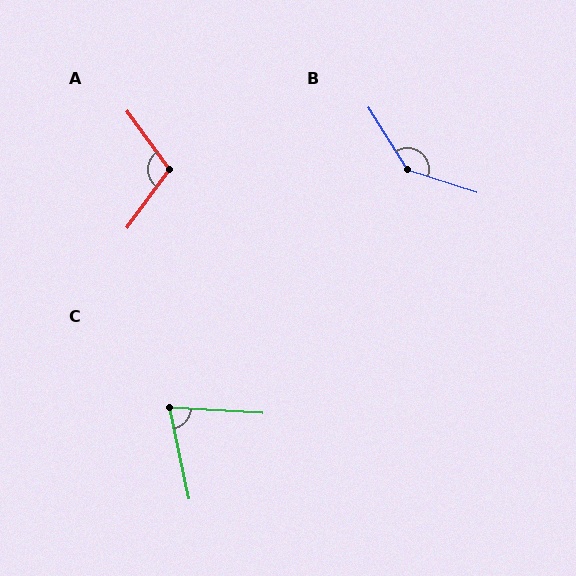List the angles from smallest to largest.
C (75°), A (107°), B (140°).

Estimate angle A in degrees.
Approximately 107 degrees.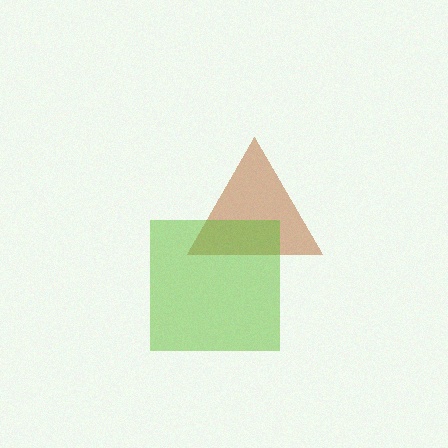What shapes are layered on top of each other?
The layered shapes are: a brown triangle, a lime square.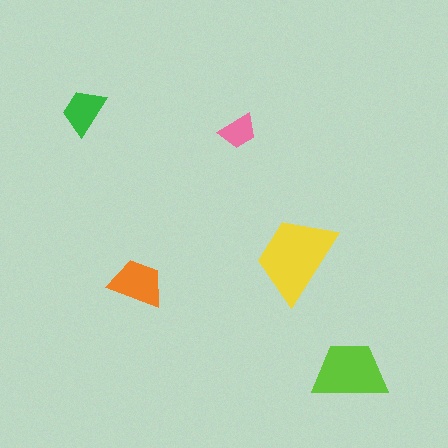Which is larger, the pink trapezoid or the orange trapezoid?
The orange one.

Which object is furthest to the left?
The green trapezoid is leftmost.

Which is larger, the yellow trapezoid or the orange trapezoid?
The yellow one.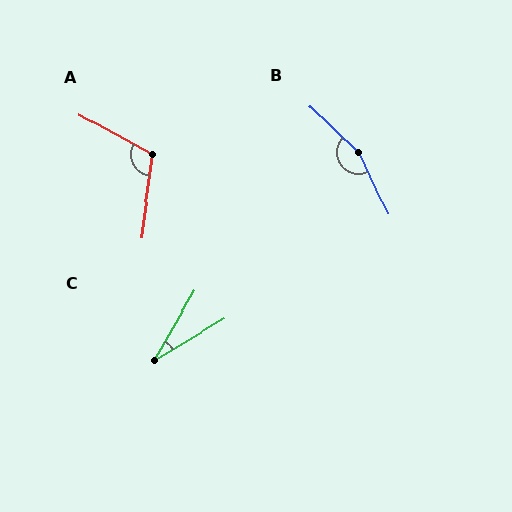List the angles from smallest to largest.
C (29°), A (111°), B (158°).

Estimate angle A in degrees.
Approximately 111 degrees.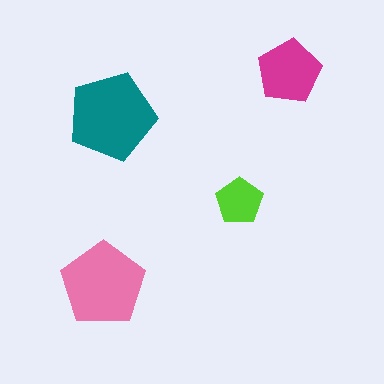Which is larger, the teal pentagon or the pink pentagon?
The teal one.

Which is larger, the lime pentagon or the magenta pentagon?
The magenta one.